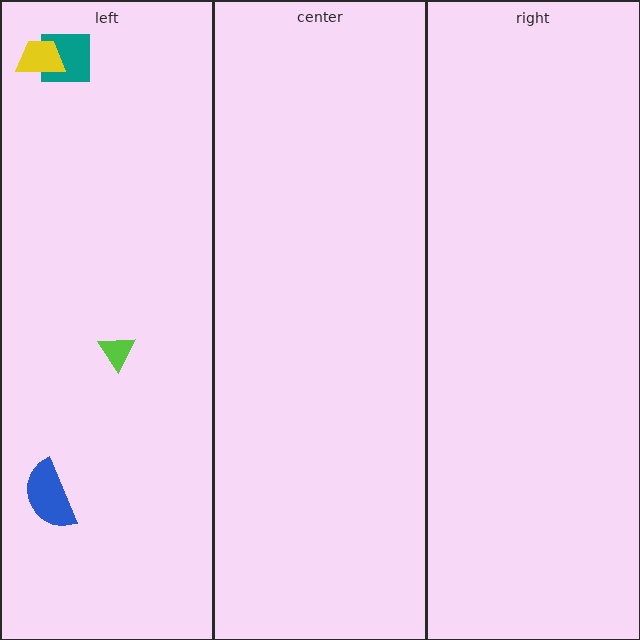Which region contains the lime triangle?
The left region.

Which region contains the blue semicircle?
The left region.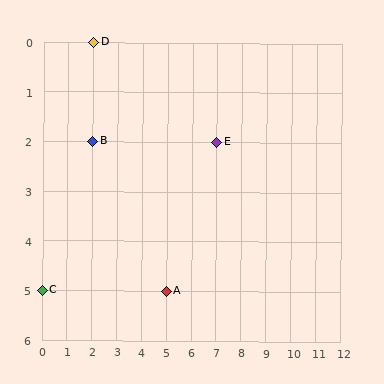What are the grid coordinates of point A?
Point A is at grid coordinates (5, 5).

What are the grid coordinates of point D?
Point D is at grid coordinates (2, 0).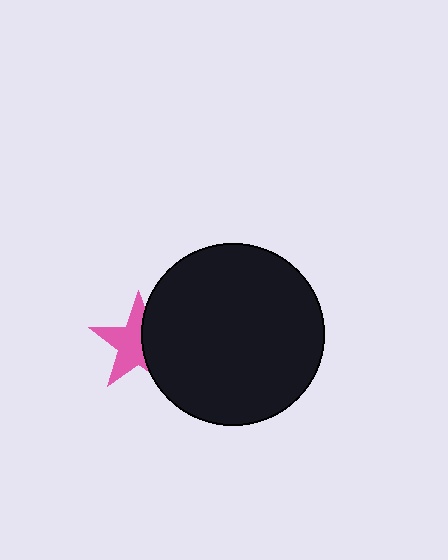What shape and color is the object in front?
The object in front is a black circle.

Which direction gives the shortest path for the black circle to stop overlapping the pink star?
Moving right gives the shortest separation.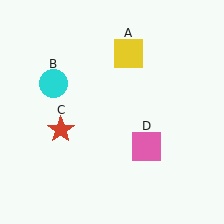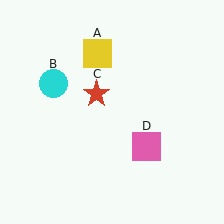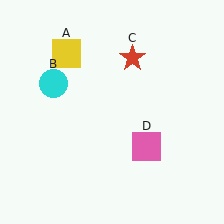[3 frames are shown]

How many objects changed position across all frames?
2 objects changed position: yellow square (object A), red star (object C).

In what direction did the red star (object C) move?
The red star (object C) moved up and to the right.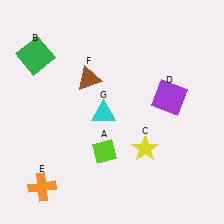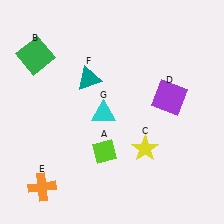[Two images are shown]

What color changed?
The triangle (F) changed from brown in Image 1 to teal in Image 2.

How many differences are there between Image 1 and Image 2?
There is 1 difference between the two images.